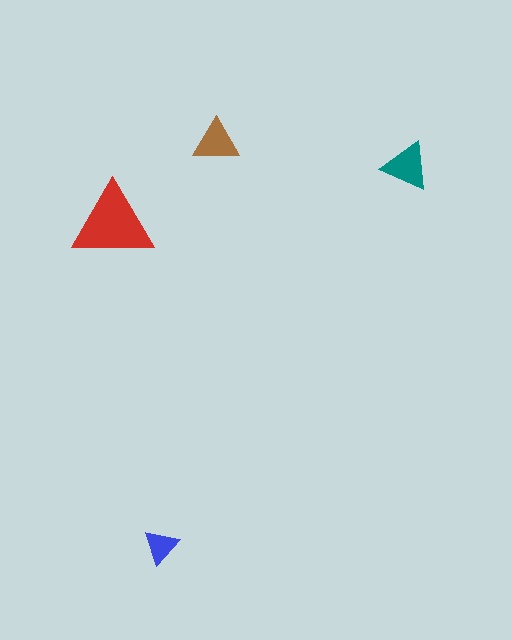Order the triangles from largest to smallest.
the red one, the teal one, the brown one, the blue one.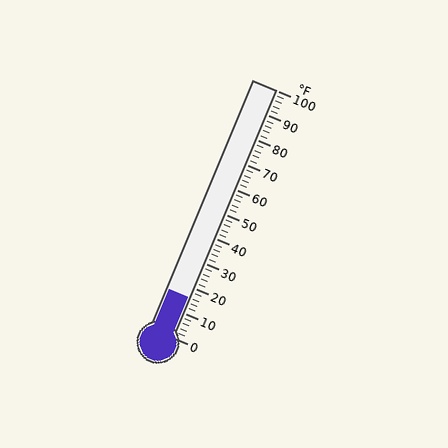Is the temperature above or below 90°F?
The temperature is below 90°F.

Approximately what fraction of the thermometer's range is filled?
The thermometer is filled to approximately 15% of its range.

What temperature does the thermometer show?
The thermometer shows approximately 16°F.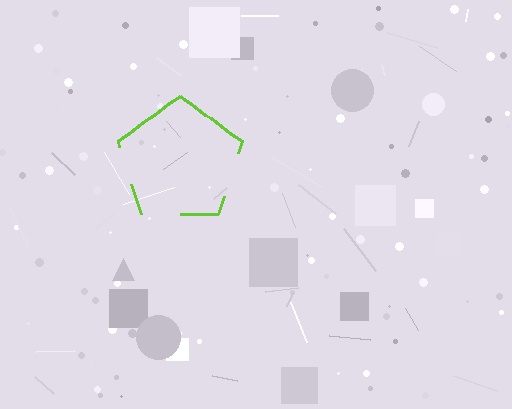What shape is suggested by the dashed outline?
The dashed outline suggests a pentagon.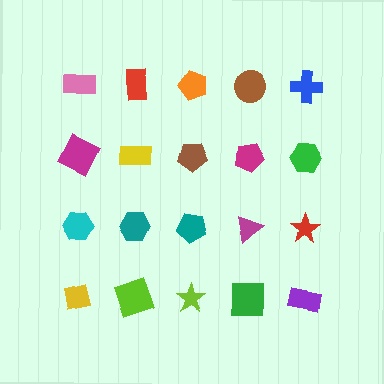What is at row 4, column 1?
A yellow square.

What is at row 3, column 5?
A red star.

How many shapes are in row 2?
5 shapes.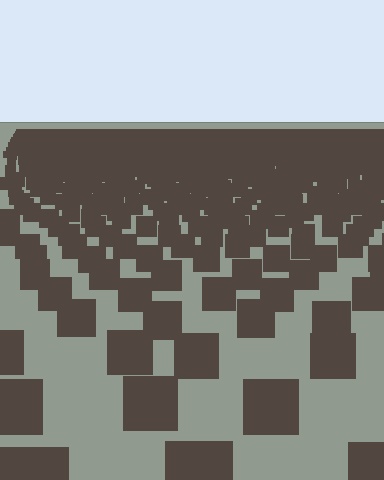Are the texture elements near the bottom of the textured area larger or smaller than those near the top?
Larger. Near the bottom, elements are closer to the viewer and appear at a bigger on-screen size.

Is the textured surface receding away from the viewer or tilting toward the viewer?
The surface is receding away from the viewer. Texture elements get smaller and denser toward the top.